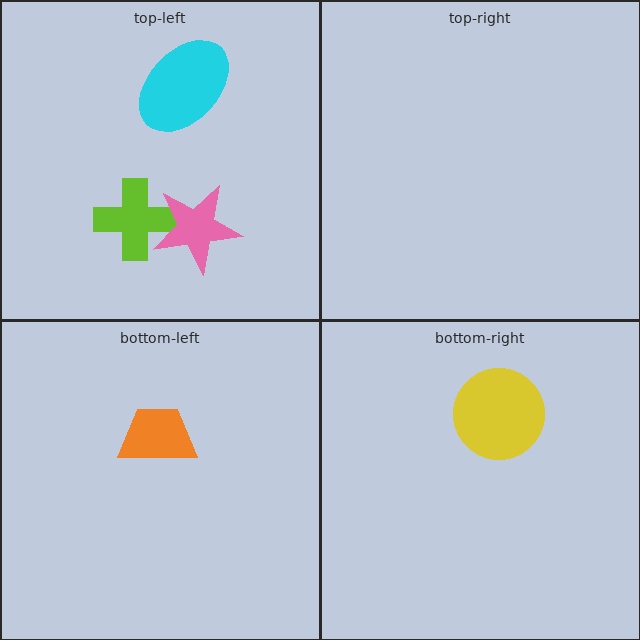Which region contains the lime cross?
The top-left region.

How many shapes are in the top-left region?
3.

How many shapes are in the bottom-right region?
1.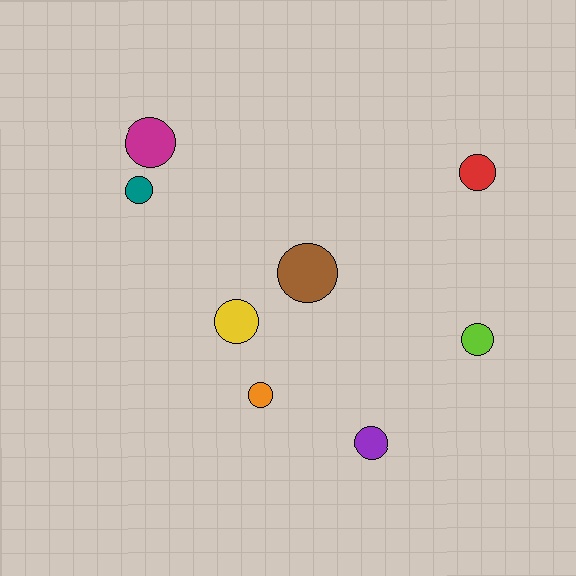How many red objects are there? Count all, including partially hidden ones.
There is 1 red object.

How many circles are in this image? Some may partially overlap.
There are 8 circles.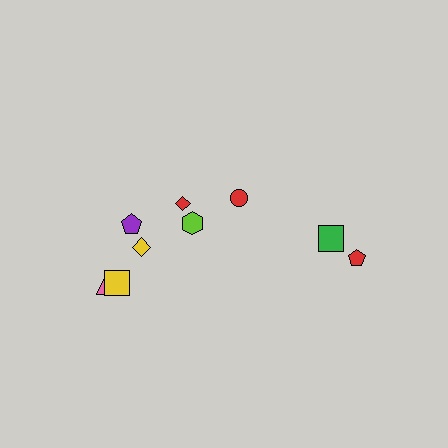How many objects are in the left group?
There are 6 objects.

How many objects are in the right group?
There are 3 objects.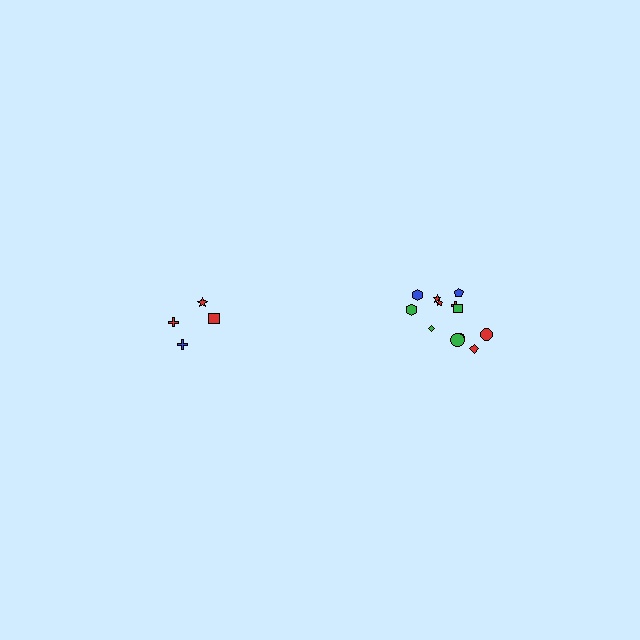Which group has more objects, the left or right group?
The right group.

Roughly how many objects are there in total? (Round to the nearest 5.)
Roughly 15 objects in total.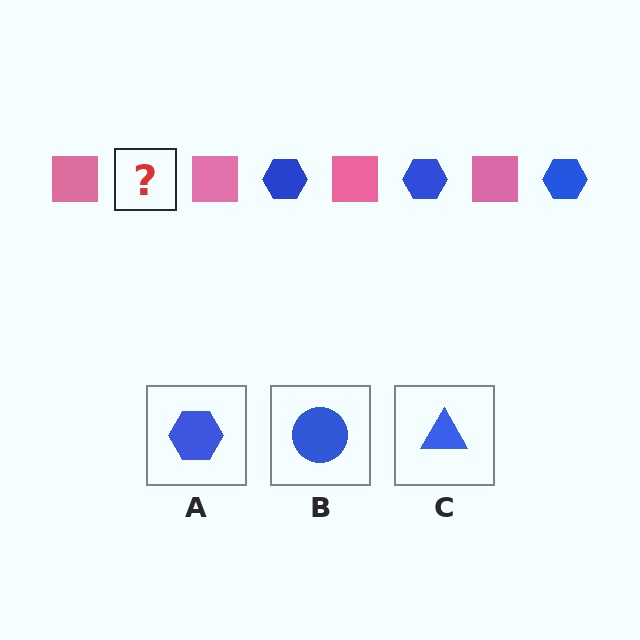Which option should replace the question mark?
Option A.